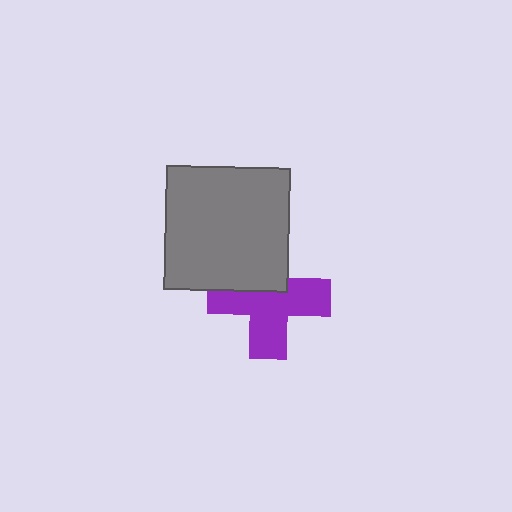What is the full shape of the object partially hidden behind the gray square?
The partially hidden object is a purple cross.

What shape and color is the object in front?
The object in front is a gray square.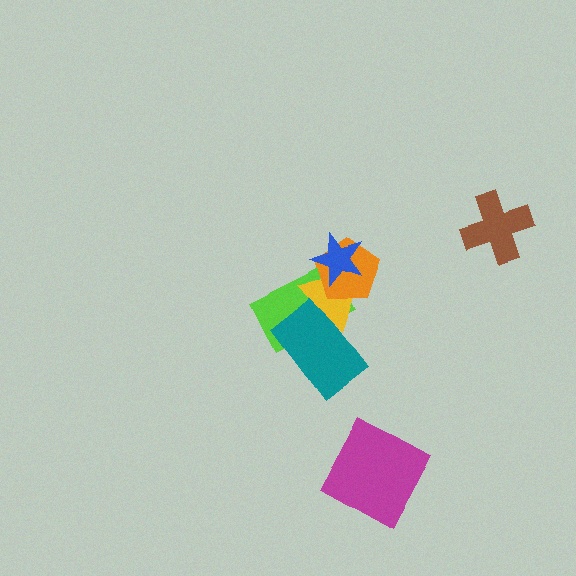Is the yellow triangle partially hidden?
Yes, it is partially covered by another shape.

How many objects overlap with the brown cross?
0 objects overlap with the brown cross.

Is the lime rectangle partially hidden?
Yes, it is partially covered by another shape.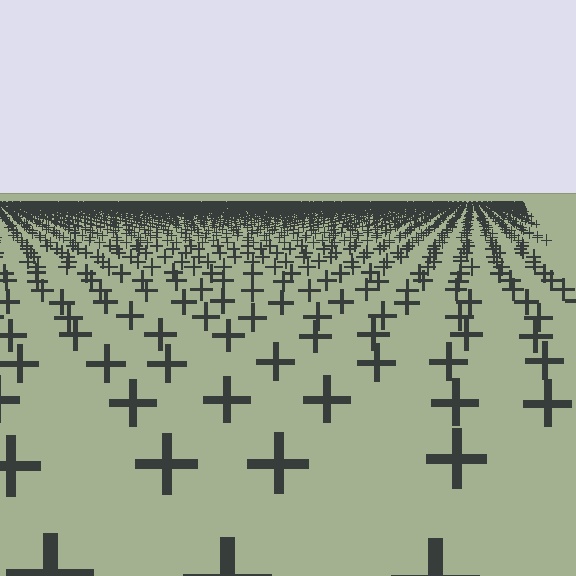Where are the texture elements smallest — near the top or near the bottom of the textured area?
Near the top.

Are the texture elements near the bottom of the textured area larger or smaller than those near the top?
Larger. Near the bottom, elements are closer to the viewer and appear at a bigger on-screen size.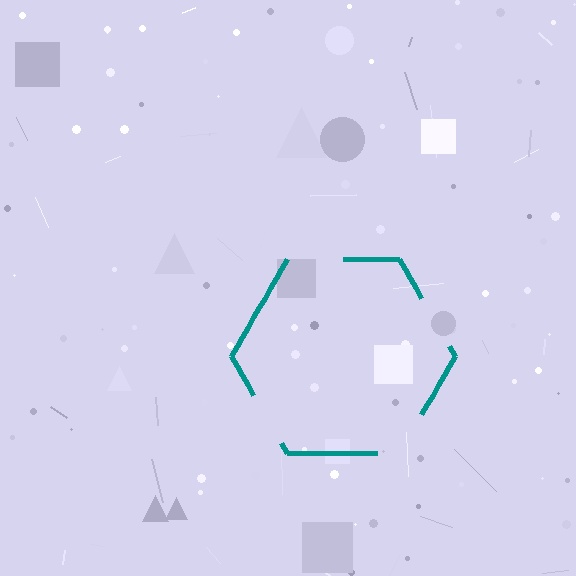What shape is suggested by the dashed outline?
The dashed outline suggests a hexagon.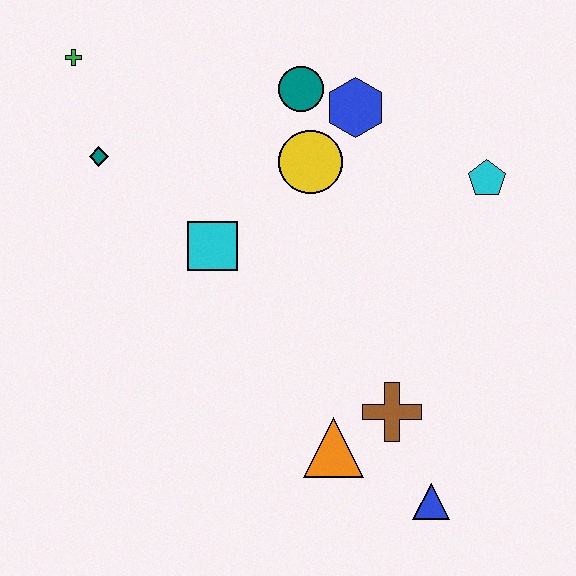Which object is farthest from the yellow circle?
The blue triangle is farthest from the yellow circle.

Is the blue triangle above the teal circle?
No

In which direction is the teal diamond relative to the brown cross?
The teal diamond is to the left of the brown cross.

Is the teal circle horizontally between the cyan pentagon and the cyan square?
Yes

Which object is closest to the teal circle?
The blue hexagon is closest to the teal circle.